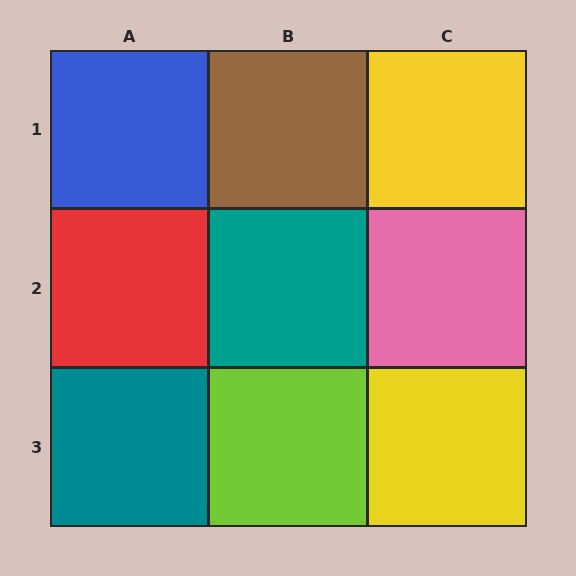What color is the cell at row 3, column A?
Teal.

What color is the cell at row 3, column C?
Yellow.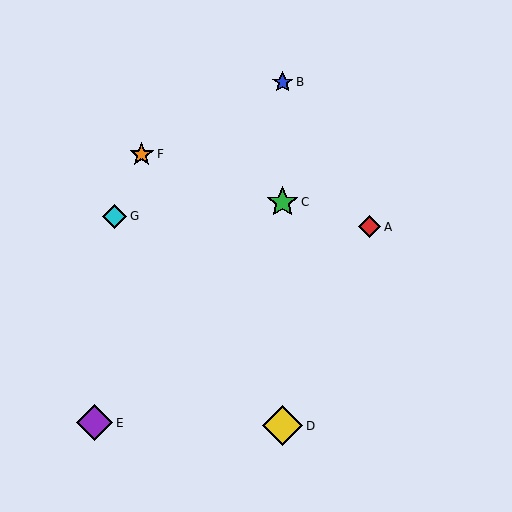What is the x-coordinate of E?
Object E is at x≈95.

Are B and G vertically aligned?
No, B is at x≈283 and G is at x≈114.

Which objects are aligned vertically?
Objects B, C, D are aligned vertically.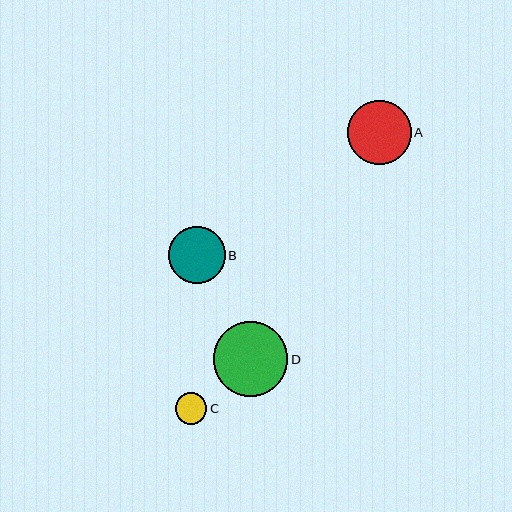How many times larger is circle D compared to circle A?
Circle D is approximately 1.2 times the size of circle A.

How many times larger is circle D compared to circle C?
Circle D is approximately 2.3 times the size of circle C.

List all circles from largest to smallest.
From largest to smallest: D, A, B, C.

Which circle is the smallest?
Circle C is the smallest with a size of approximately 32 pixels.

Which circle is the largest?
Circle D is the largest with a size of approximately 75 pixels.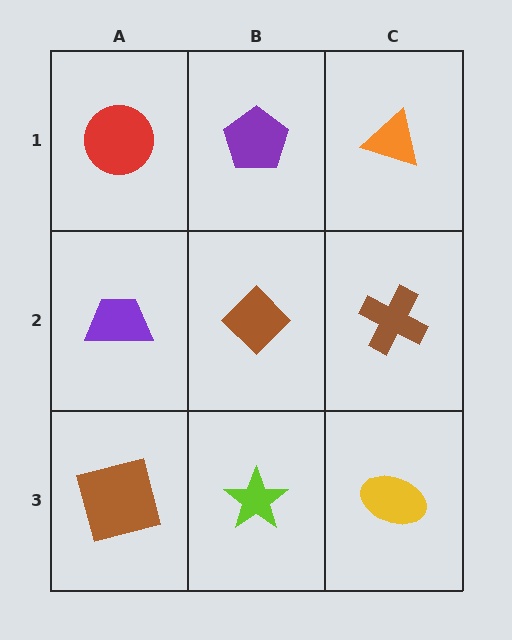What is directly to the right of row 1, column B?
An orange triangle.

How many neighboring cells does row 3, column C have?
2.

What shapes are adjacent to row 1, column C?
A brown cross (row 2, column C), a purple pentagon (row 1, column B).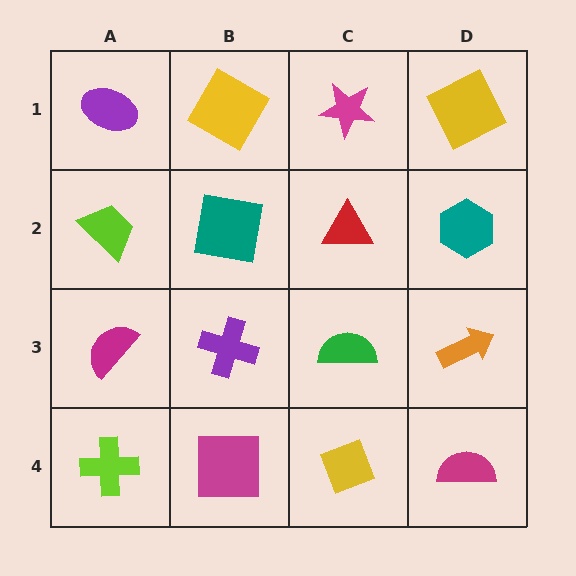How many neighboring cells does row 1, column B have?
3.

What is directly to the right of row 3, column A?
A purple cross.